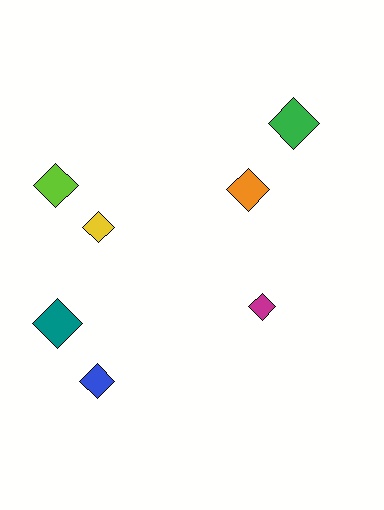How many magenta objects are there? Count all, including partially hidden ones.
There is 1 magenta object.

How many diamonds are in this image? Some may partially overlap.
There are 7 diamonds.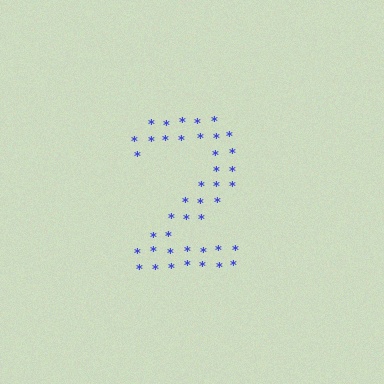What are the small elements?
The small elements are asterisks.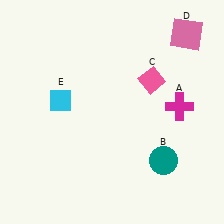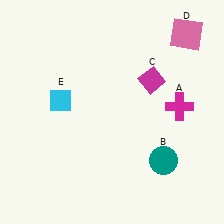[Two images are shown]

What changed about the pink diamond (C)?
In Image 1, C is pink. In Image 2, it changed to magenta.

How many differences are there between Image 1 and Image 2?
There is 1 difference between the two images.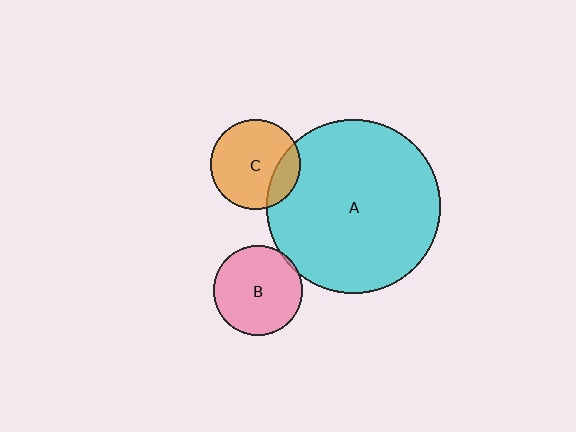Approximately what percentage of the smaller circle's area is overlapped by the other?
Approximately 20%.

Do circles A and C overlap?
Yes.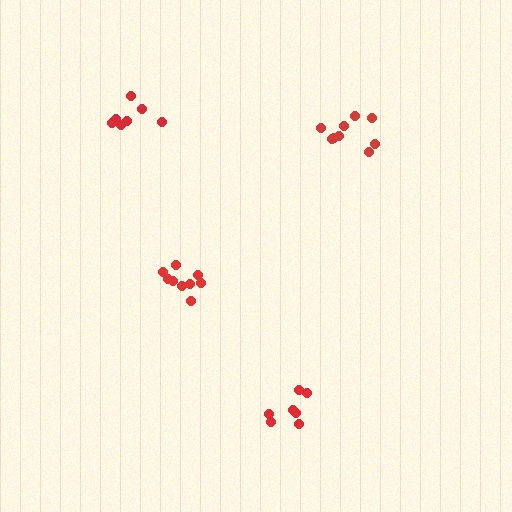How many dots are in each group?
Group 1: 7 dots, Group 2: 7 dots, Group 3: 9 dots, Group 4: 9 dots (32 total).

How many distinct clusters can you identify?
There are 4 distinct clusters.